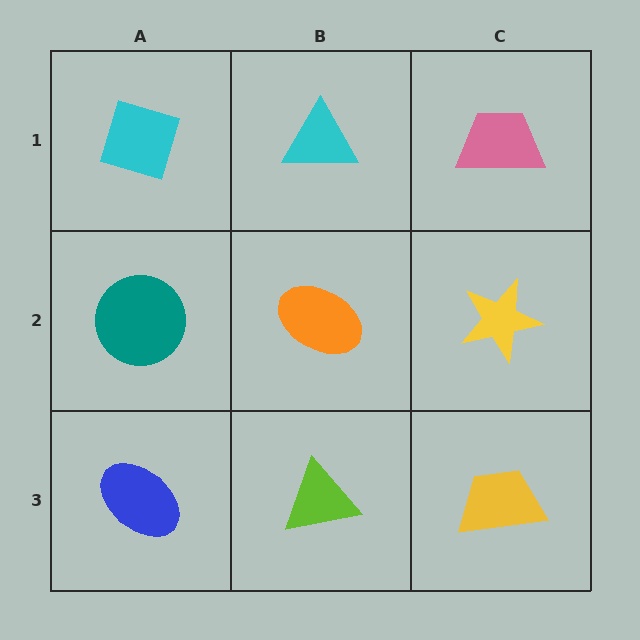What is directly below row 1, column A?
A teal circle.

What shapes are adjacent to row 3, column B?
An orange ellipse (row 2, column B), a blue ellipse (row 3, column A), a yellow trapezoid (row 3, column C).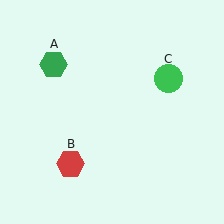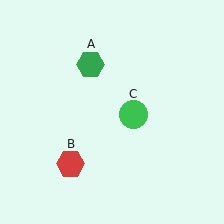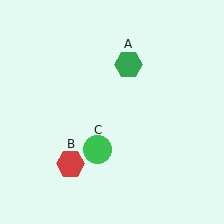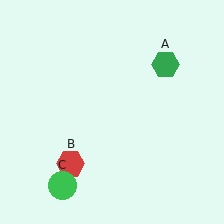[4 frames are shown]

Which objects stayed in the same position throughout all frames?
Red hexagon (object B) remained stationary.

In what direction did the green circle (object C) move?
The green circle (object C) moved down and to the left.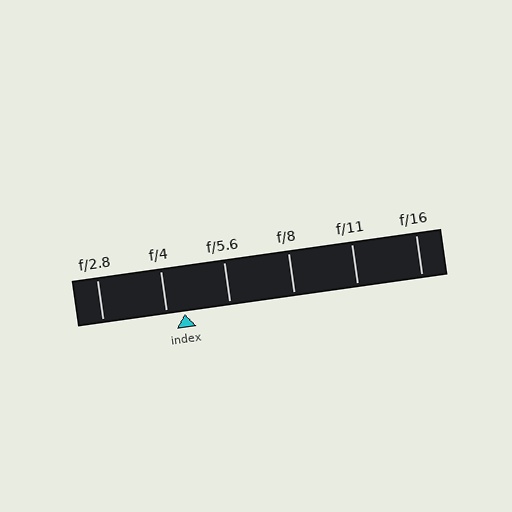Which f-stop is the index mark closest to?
The index mark is closest to f/4.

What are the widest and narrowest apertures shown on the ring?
The widest aperture shown is f/2.8 and the narrowest is f/16.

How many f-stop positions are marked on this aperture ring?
There are 6 f-stop positions marked.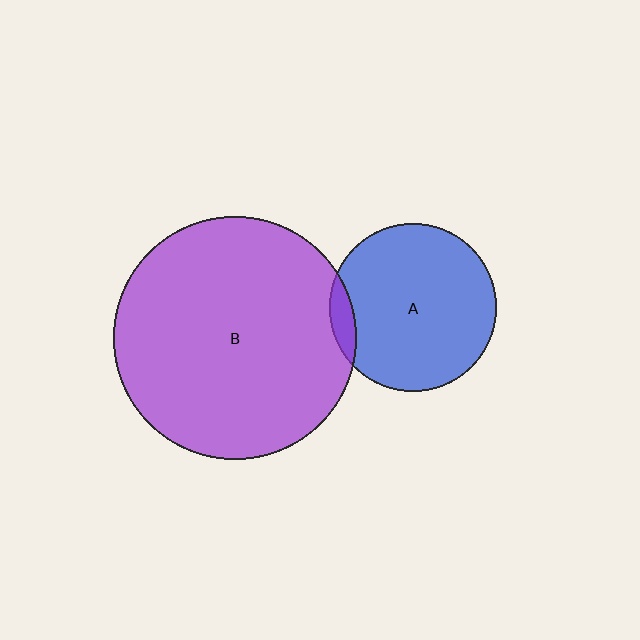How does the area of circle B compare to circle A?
Approximately 2.1 times.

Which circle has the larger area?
Circle B (purple).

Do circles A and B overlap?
Yes.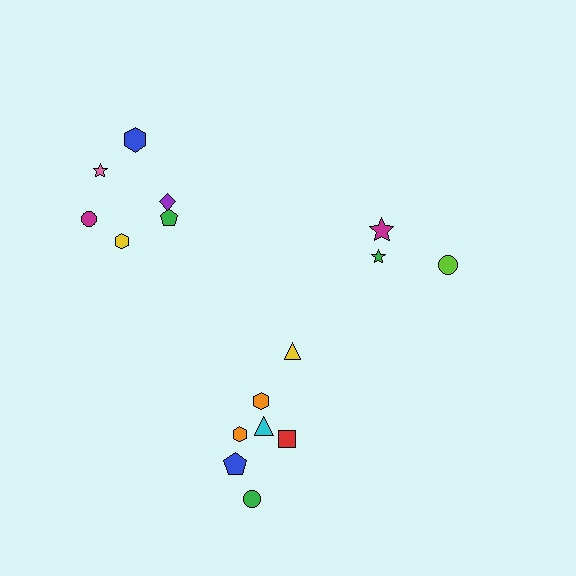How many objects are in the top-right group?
There are 3 objects.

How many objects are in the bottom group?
There are 7 objects.